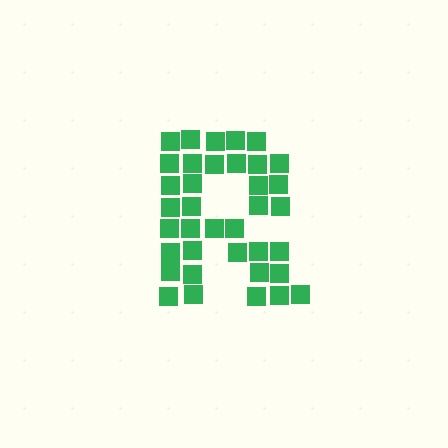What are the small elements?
The small elements are squares.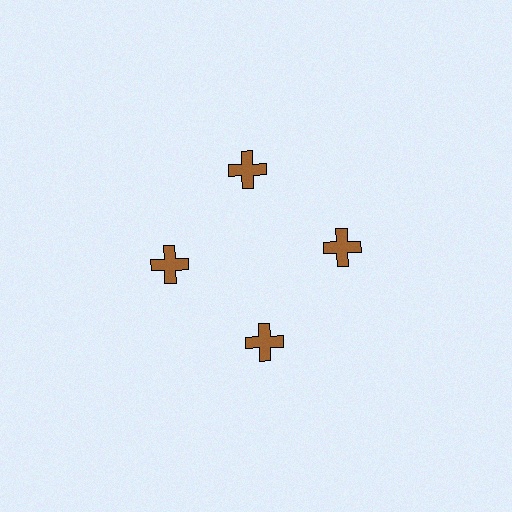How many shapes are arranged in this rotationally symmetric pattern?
There are 4 shapes, arranged in 4 groups of 1.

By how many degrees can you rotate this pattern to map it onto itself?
The pattern maps onto itself every 90 degrees of rotation.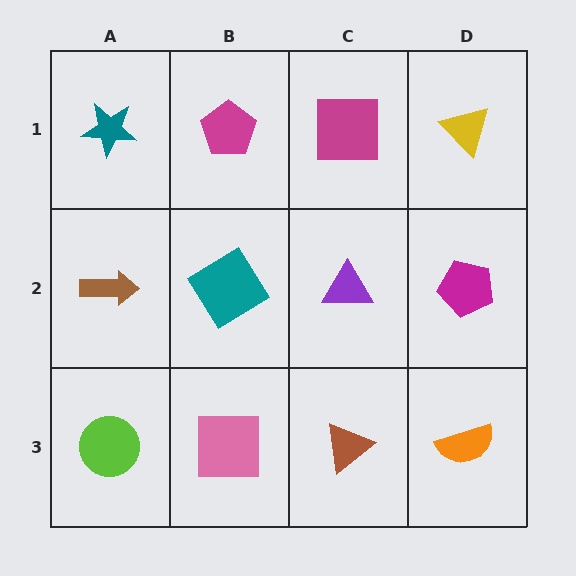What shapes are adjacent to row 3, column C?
A purple triangle (row 2, column C), a pink square (row 3, column B), an orange semicircle (row 3, column D).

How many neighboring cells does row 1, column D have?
2.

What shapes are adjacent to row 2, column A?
A teal star (row 1, column A), a lime circle (row 3, column A), a teal diamond (row 2, column B).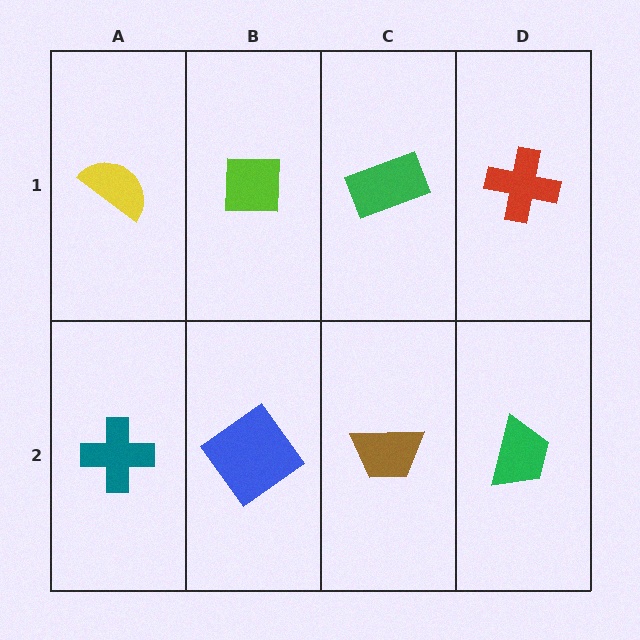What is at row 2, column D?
A green trapezoid.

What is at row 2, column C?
A brown trapezoid.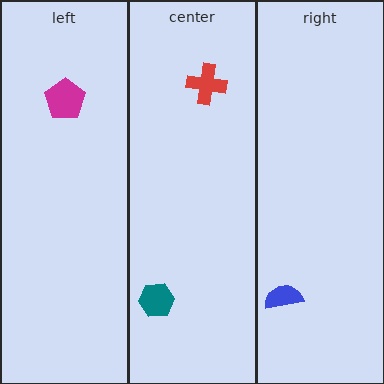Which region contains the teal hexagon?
The center region.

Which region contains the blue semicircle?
The right region.